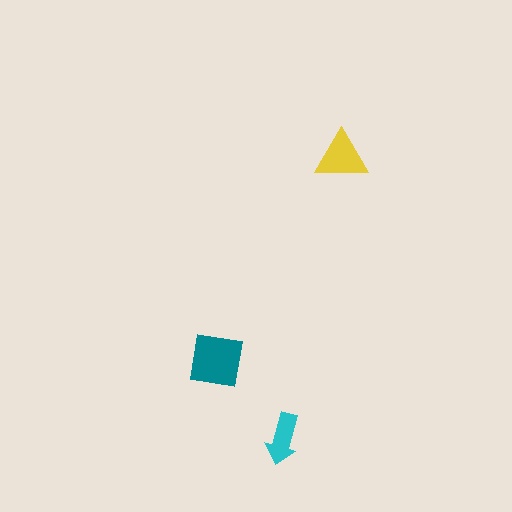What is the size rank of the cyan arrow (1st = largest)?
3rd.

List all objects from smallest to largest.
The cyan arrow, the yellow triangle, the teal square.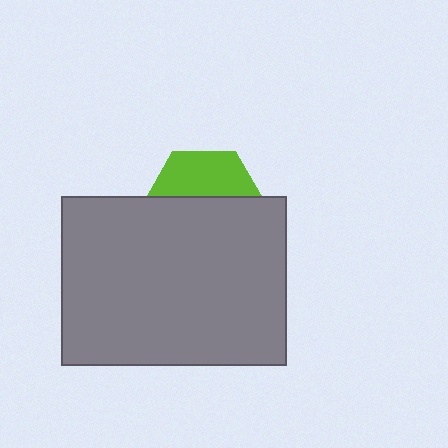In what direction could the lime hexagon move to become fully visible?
The lime hexagon could move up. That would shift it out from behind the gray rectangle entirely.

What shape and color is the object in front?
The object in front is a gray rectangle.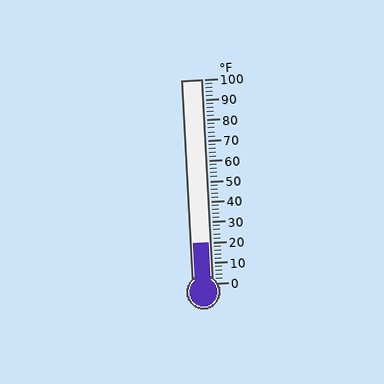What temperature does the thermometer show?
The thermometer shows approximately 20°F.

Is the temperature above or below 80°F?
The temperature is below 80°F.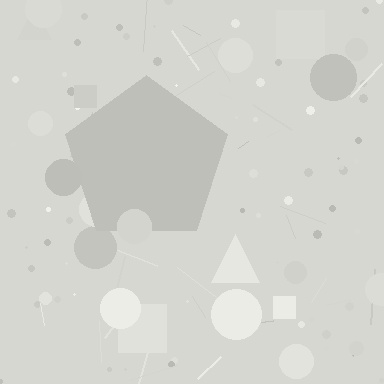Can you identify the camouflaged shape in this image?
The camouflaged shape is a pentagon.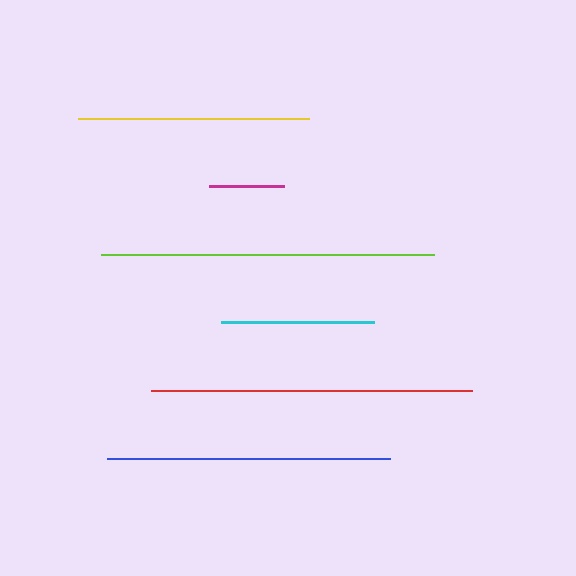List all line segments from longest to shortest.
From longest to shortest: lime, red, blue, yellow, cyan, magenta.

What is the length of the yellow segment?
The yellow segment is approximately 231 pixels long.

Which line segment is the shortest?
The magenta line is the shortest at approximately 76 pixels.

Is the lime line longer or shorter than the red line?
The lime line is longer than the red line.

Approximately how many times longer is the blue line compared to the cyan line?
The blue line is approximately 1.8 times the length of the cyan line.